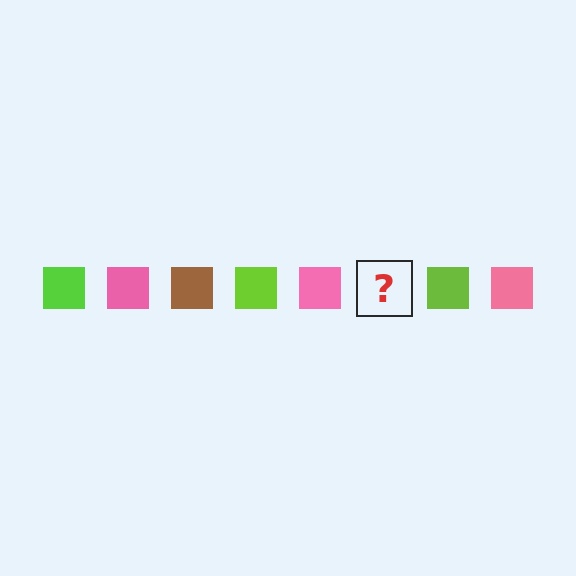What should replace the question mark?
The question mark should be replaced with a brown square.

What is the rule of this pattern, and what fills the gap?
The rule is that the pattern cycles through lime, pink, brown squares. The gap should be filled with a brown square.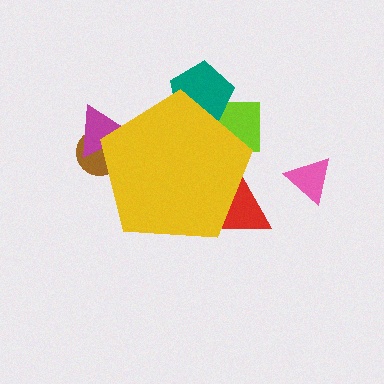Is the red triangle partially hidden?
Yes, the red triangle is partially hidden behind the yellow pentagon.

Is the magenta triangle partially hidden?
Yes, the magenta triangle is partially hidden behind the yellow pentagon.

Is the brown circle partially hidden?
Yes, the brown circle is partially hidden behind the yellow pentagon.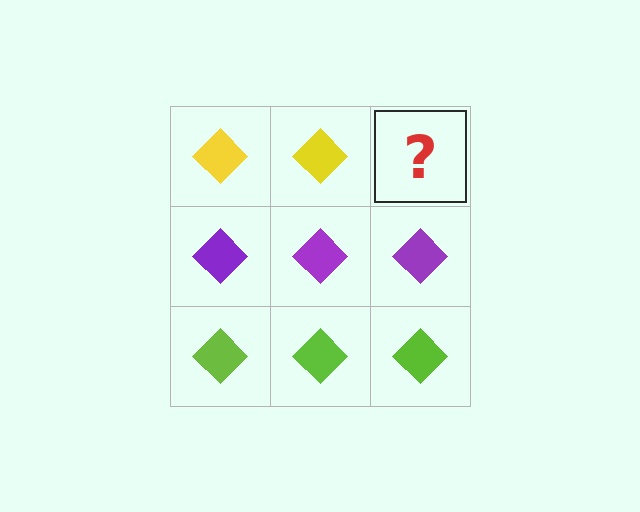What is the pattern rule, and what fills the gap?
The rule is that each row has a consistent color. The gap should be filled with a yellow diamond.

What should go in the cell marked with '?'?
The missing cell should contain a yellow diamond.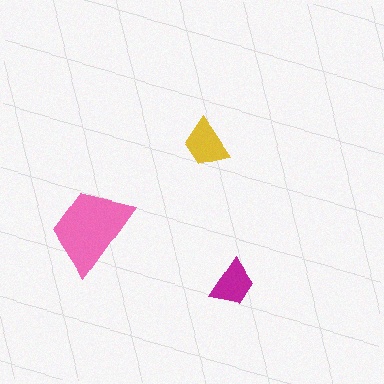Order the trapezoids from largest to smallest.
the pink one, the yellow one, the magenta one.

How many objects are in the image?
There are 3 objects in the image.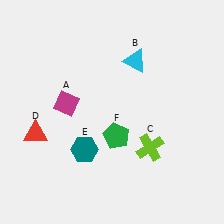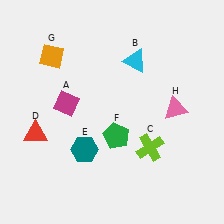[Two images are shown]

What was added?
An orange diamond (G), a pink triangle (H) were added in Image 2.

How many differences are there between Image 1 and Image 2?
There are 2 differences between the two images.